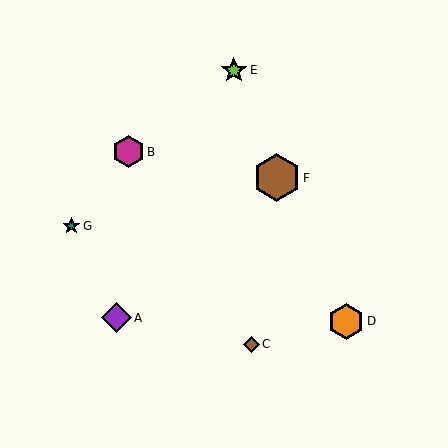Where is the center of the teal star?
The center of the teal star is at (71, 226).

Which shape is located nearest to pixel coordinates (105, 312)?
The purple diamond (labeled A) at (116, 318) is nearest to that location.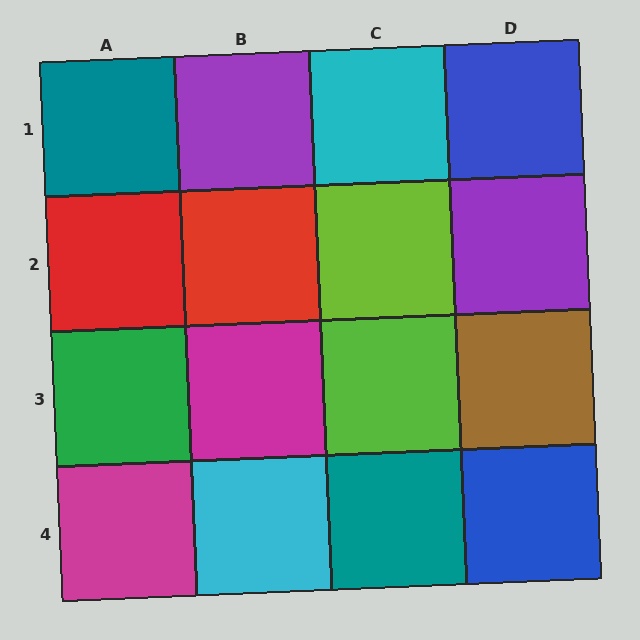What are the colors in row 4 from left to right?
Magenta, cyan, teal, blue.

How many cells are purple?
2 cells are purple.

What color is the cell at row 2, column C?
Lime.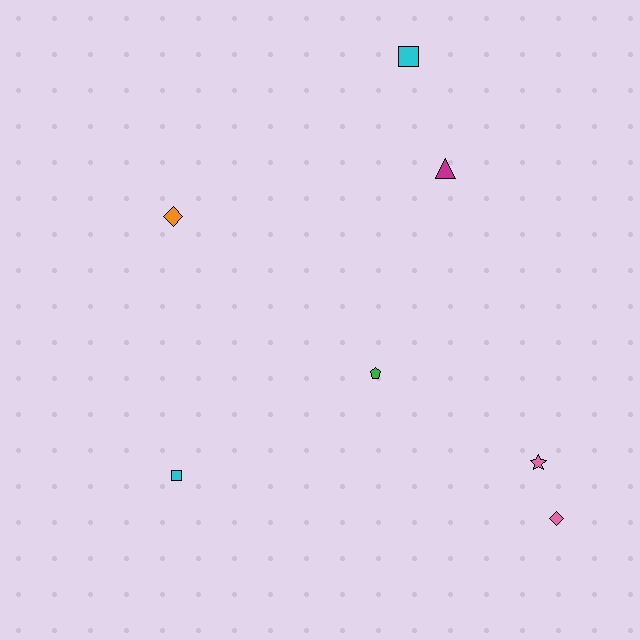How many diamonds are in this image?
There are 2 diamonds.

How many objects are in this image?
There are 7 objects.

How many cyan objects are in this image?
There are 2 cyan objects.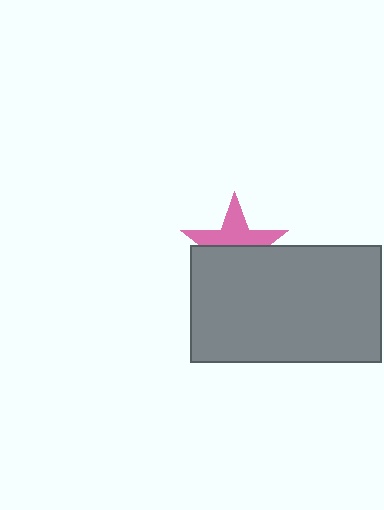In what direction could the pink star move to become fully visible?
The pink star could move up. That would shift it out from behind the gray rectangle entirely.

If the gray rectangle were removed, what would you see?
You would see the complete pink star.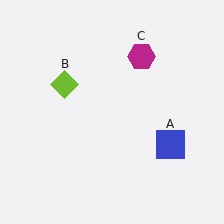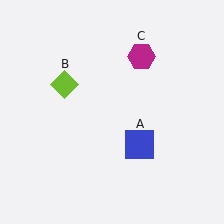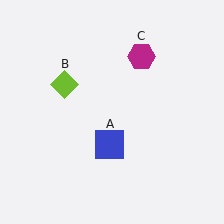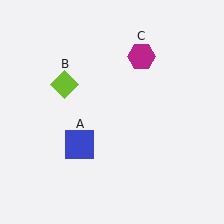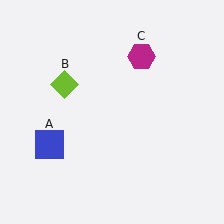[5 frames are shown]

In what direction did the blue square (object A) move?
The blue square (object A) moved left.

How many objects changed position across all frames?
1 object changed position: blue square (object A).